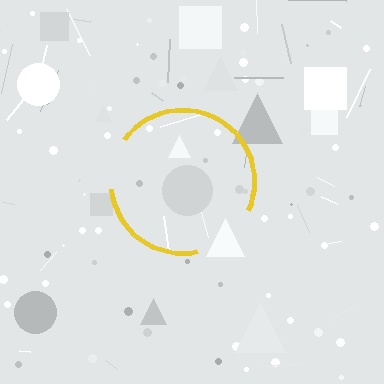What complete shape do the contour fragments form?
The contour fragments form a circle.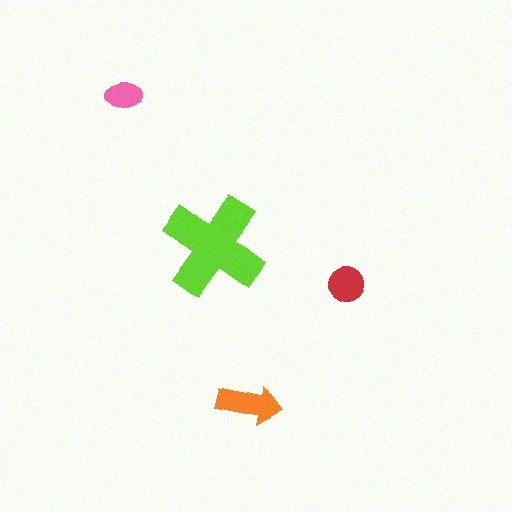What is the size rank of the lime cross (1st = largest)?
1st.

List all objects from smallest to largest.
The pink ellipse, the red circle, the orange arrow, the lime cross.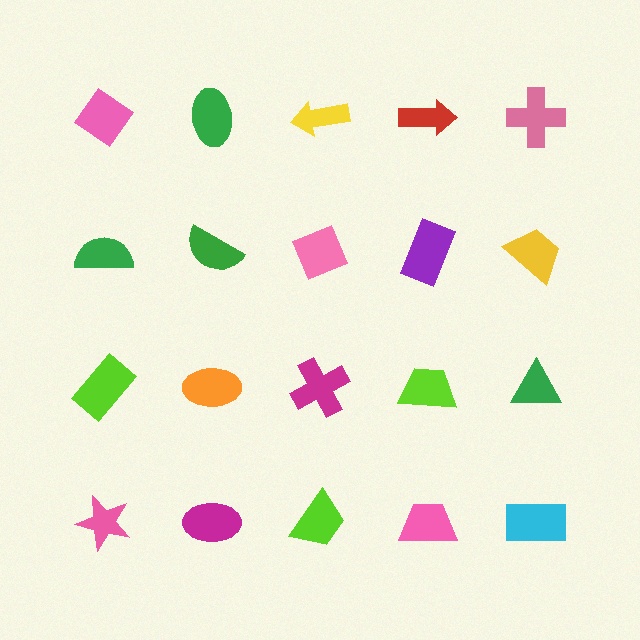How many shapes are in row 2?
5 shapes.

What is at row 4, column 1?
A pink star.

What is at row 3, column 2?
An orange ellipse.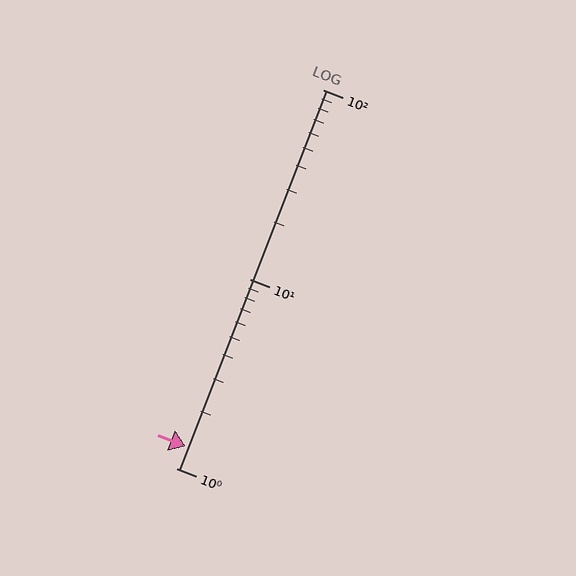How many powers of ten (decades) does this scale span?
The scale spans 2 decades, from 1 to 100.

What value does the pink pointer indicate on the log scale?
The pointer indicates approximately 1.3.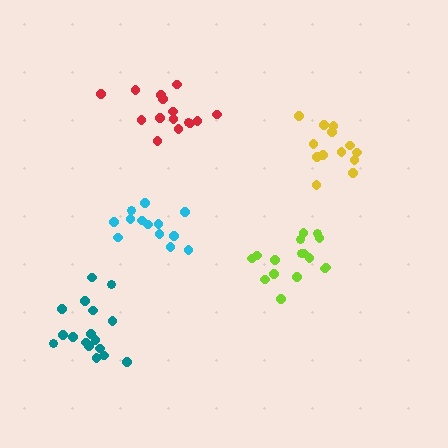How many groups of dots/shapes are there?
There are 5 groups.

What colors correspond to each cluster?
The clusters are colored: teal, yellow, lime, cyan, red.